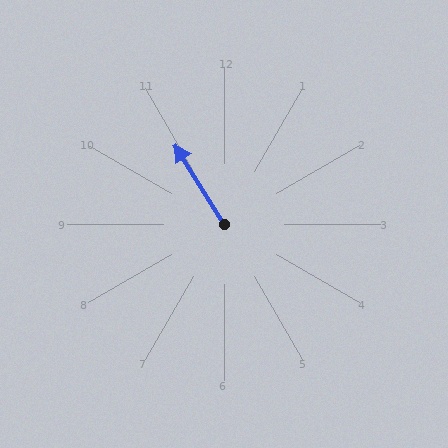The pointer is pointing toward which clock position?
Roughly 11 o'clock.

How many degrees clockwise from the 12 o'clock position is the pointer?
Approximately 328 degrees.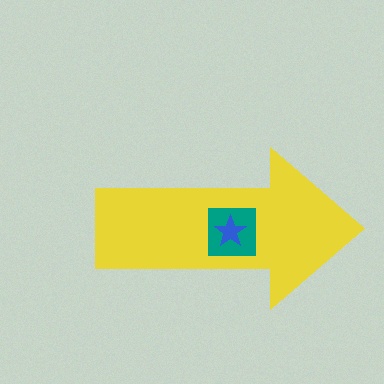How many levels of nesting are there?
3.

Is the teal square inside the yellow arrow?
Yes.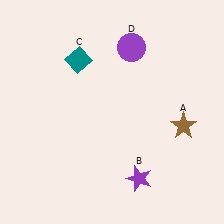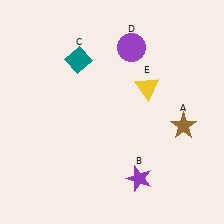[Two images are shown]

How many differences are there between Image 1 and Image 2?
There is 1 difference between the two images.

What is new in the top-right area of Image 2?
A yellow triangle (E) was added in the top-right area of Image 2.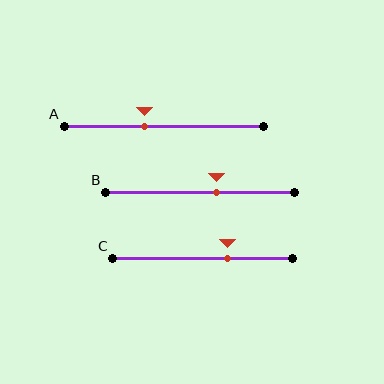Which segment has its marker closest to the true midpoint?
Segment B has its marker closest to the true midpoint.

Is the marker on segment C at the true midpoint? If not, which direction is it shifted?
No, the marker on segment C is shifted to the right by about 14% of the segment length.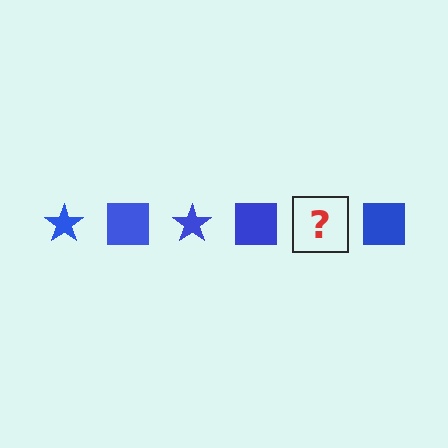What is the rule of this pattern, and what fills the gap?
The rule is that the pattern cycles through star, square shapes in blue. The gap should be filled with a blue star.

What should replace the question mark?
The question mark should be replaced with a blue star.